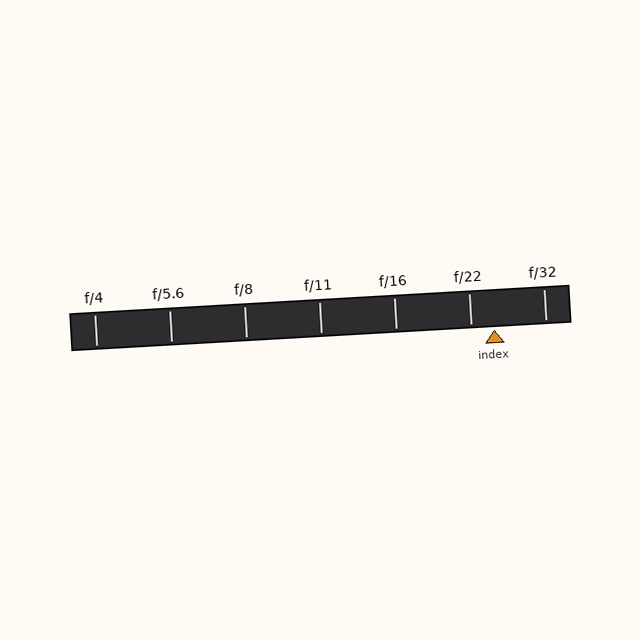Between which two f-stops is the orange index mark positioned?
The index mark is between f/22 and f/32.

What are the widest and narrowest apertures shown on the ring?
The widest aperture shown is f/4 and the narrowest is f/32.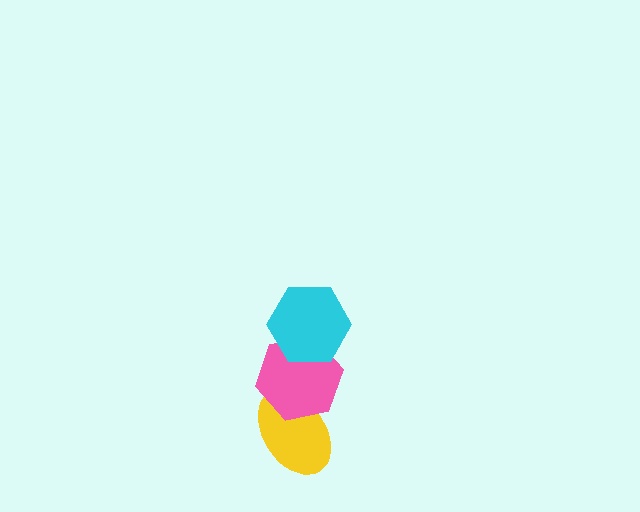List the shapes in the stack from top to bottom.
From top to bottom: the cyan hexagon, the pink hexagon, the yellow ellipse.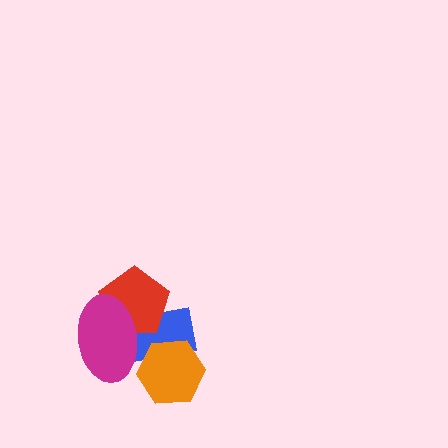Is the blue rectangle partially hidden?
Yes, it is partially covered by another shape.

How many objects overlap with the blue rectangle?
3 objects overlap with the blue rectangle.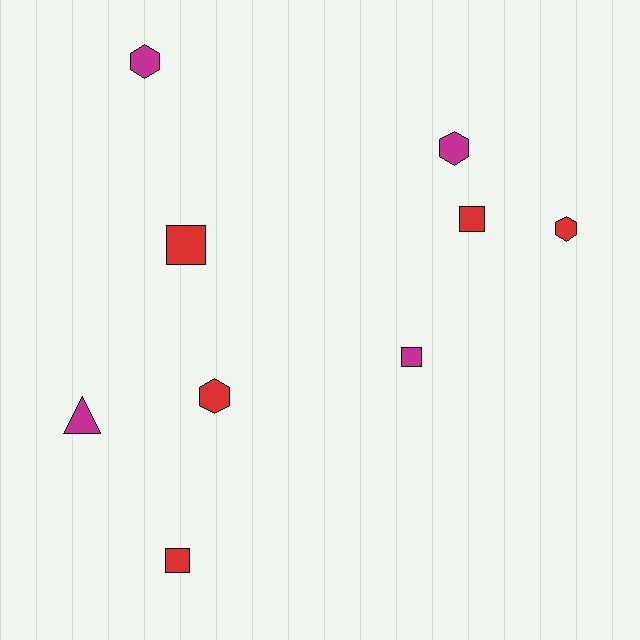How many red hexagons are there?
There are 2 red hexagons.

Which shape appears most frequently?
Hexagon, with 4 objects.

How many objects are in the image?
There are 9 objects.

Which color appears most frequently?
Red, with 5 objects.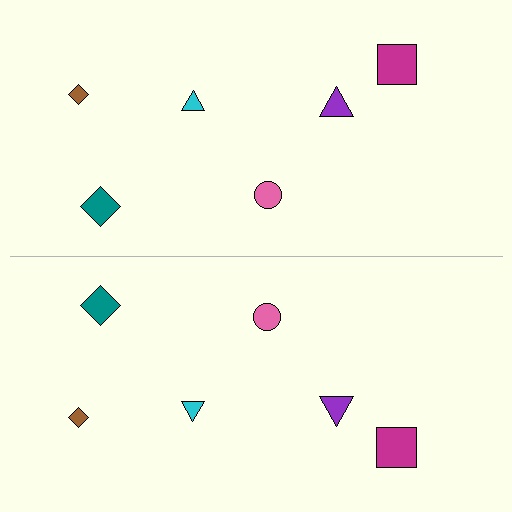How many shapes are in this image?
There are 12 shapes in this image.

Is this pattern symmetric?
Yes, this pattern has bilateral (reflection) symmetry.